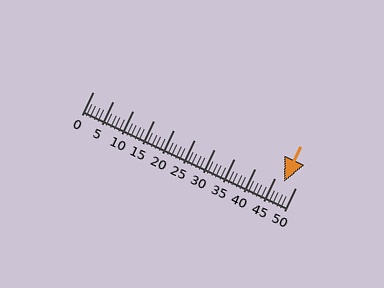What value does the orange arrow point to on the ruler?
The orange arrow points to approximately 47.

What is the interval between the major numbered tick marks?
The major tick marks are spaced 5 units apart.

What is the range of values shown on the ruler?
The ruler shows values from 0 to 50.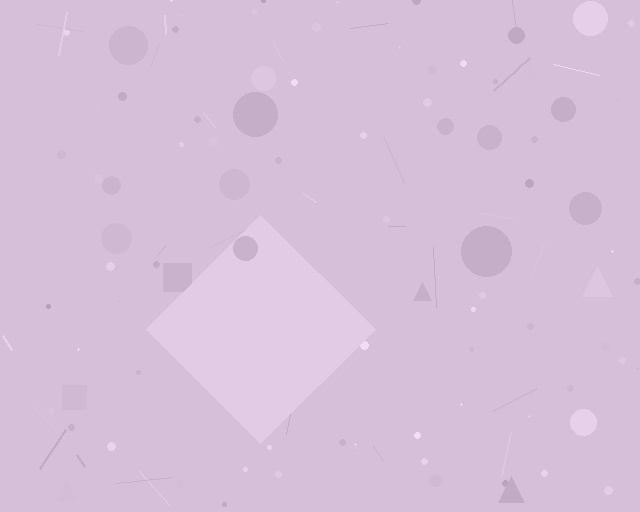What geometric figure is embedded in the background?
A diamond is embedded in the background.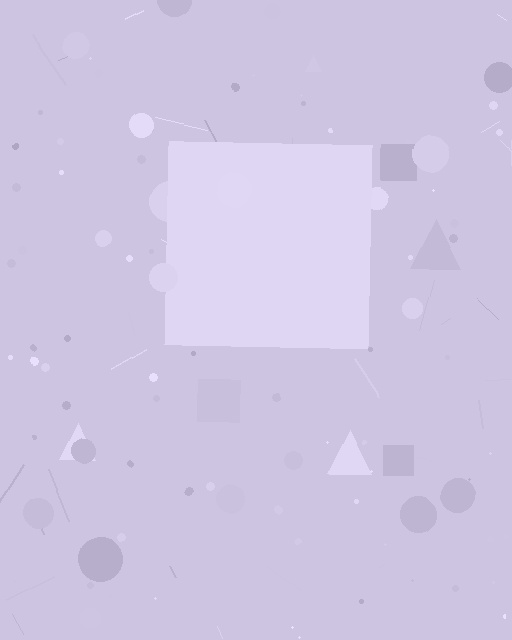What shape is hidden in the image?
A square is hidden in the image.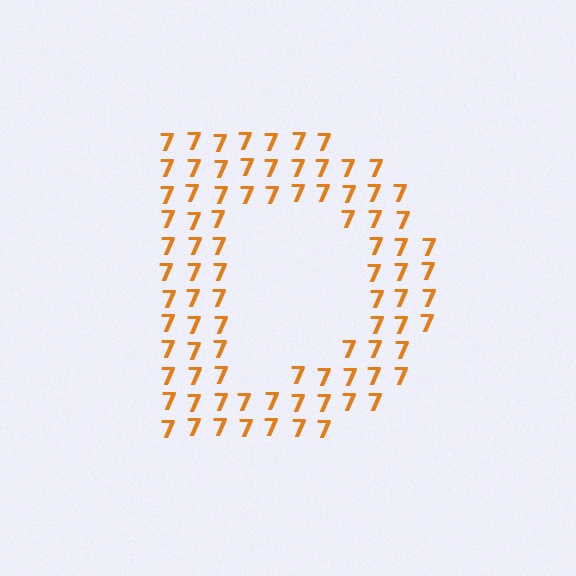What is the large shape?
The large shape is the letter D.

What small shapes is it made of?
It is made of small digit 7's.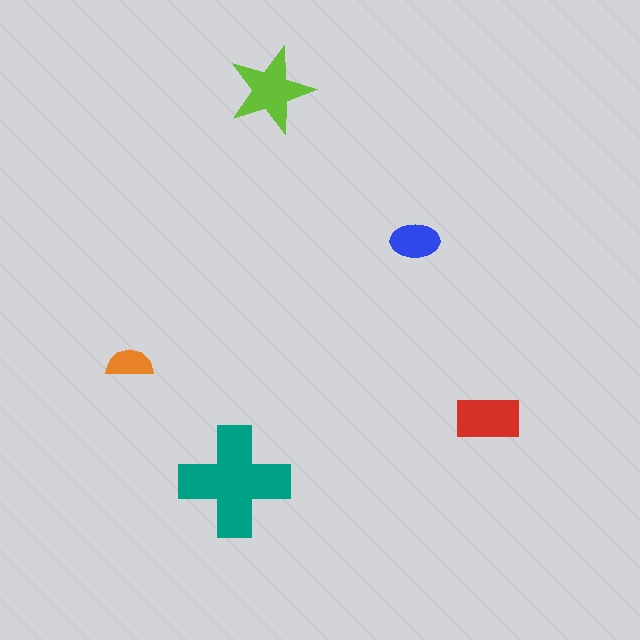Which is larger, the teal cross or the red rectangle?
The teal cross.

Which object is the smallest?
The orange semicircle.